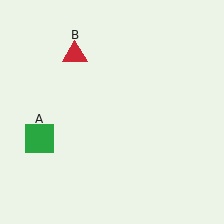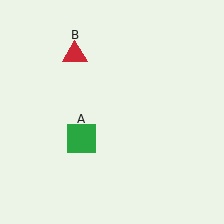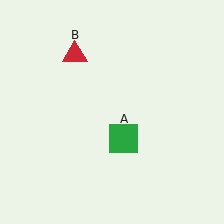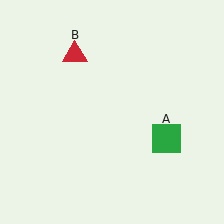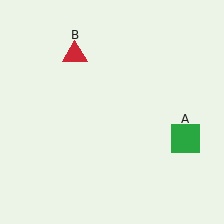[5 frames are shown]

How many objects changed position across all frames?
1 object changed position: green square (object A).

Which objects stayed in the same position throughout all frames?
Red triangle (object B) remained stationary.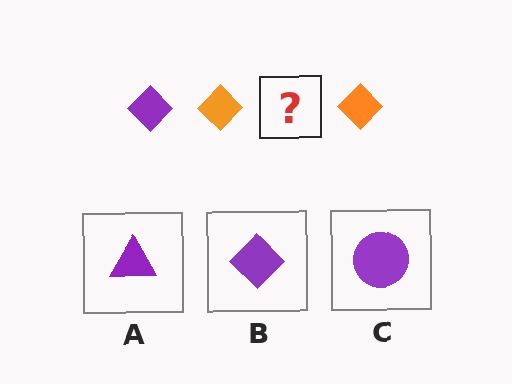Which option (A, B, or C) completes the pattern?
B.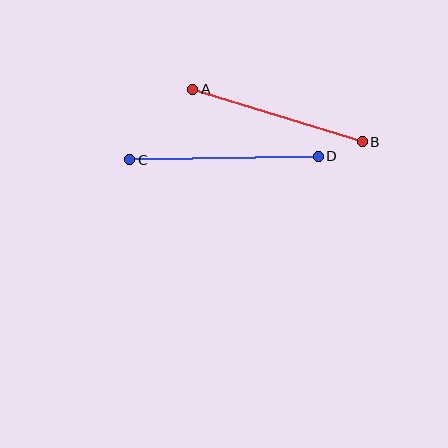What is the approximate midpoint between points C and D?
The midpoint is at approximately (224, 158) pixels.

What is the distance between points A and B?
The distance is approximately 178 pixels.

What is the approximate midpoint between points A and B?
The midpoint is at approximately (278, 116) pixels.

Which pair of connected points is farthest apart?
Points C and D are farthest apart.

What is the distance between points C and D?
The distance is approximately 189 pixels.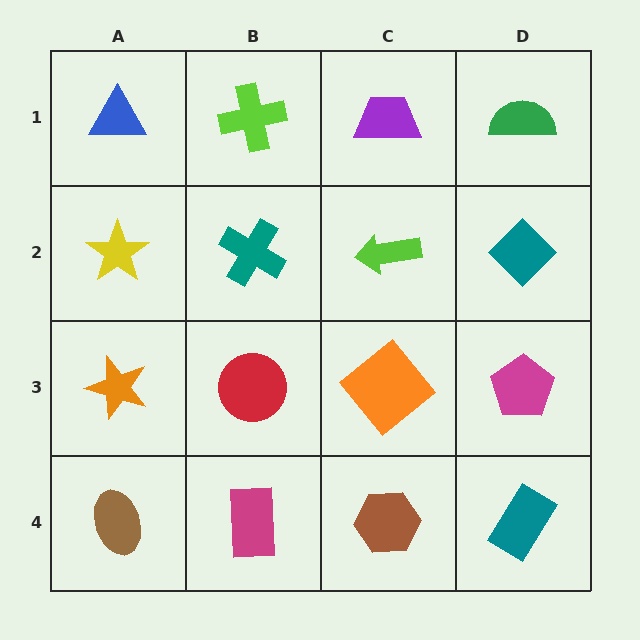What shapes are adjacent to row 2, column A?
A blue triangle (row 1, column A), an orange star (row 3, column A), a teal cross (row 2, column B).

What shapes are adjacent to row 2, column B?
A lime cross (row 1, column B), a red circle (row 3, column B), a yellow star (row 2, column A), a lime arrow (row 2, column C).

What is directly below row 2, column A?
An orange star.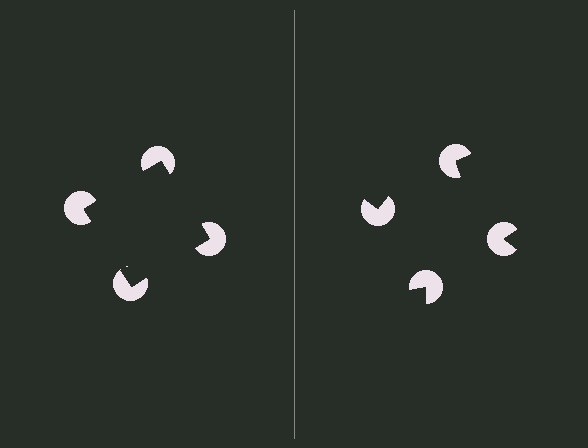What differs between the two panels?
The pac-man discs are positioned identically on both sides; only the wedge orientations differ. On the left they align to a square; on the right they are misaligned.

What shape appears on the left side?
An illusory square.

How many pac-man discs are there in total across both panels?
8 — 4 on each side.